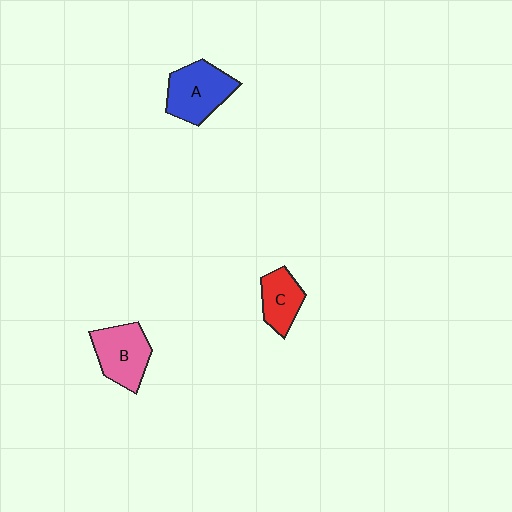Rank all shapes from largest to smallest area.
From largest to smallest: A (blue), B (pink), C (red).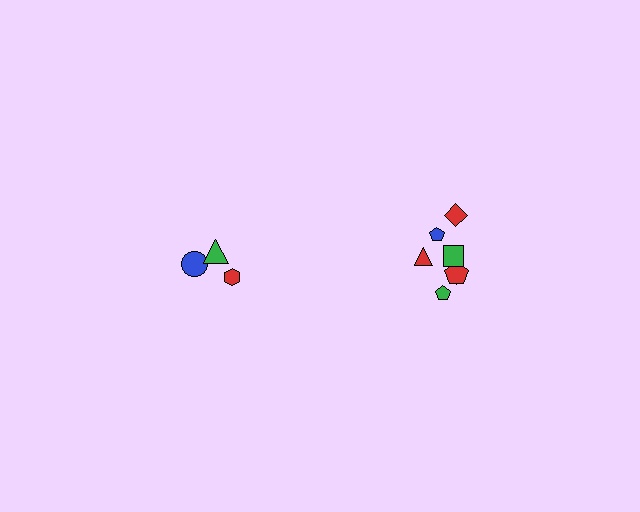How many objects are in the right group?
There are 7 objects.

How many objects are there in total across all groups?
There are 10 objects.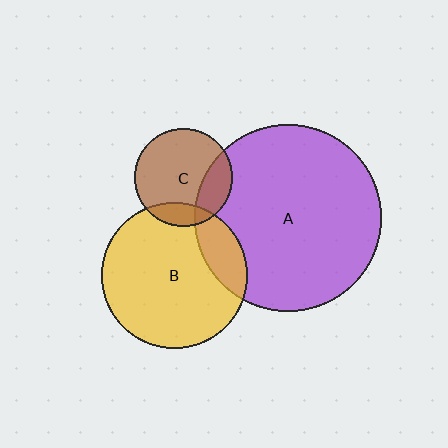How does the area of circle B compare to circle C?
Approximately 2.2 times.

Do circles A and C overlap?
Yes.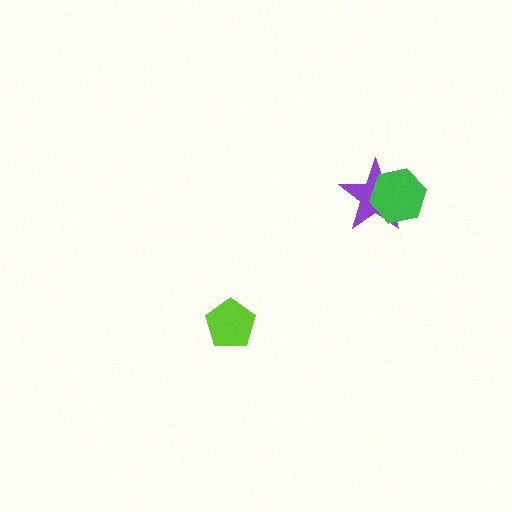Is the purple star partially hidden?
Yes, it is partially covered by another shape.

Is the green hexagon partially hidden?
No, no other shape covers it.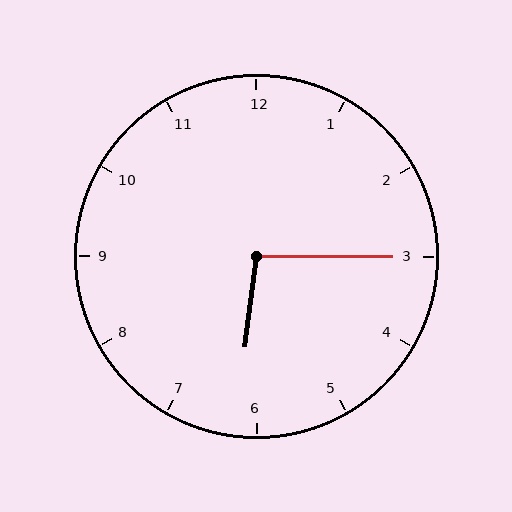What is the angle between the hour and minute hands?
Approximately 98 degrees.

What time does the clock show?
6:15.